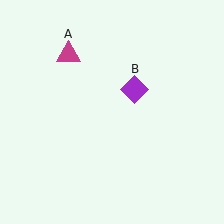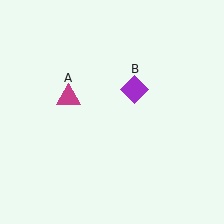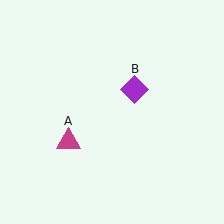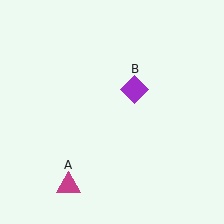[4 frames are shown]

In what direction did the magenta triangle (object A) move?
The magenta triangle (object A) moved down.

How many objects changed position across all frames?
1 object changed position: magenta triangle (object A).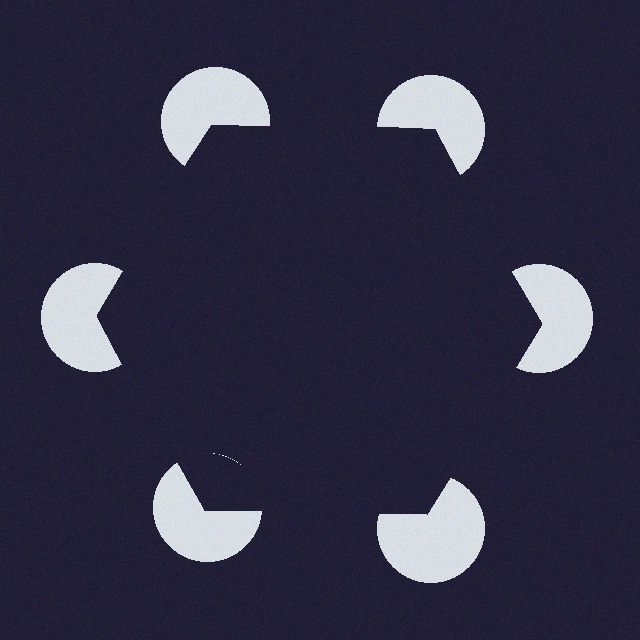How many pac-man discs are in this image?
There are 6 — one at each vertex of the illusory hexagon.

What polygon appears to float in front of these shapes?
An illusory hexagon — its edges are inferred from the aligned wedge cuts in the pac-man discs, not physically drawn.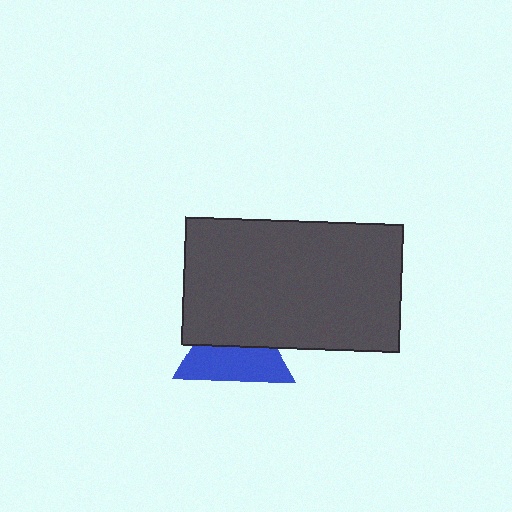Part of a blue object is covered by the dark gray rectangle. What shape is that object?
It is a triangle.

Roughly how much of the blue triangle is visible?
About half of it is visible (roughly 53%).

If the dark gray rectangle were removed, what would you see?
You would see the complete blue triangle.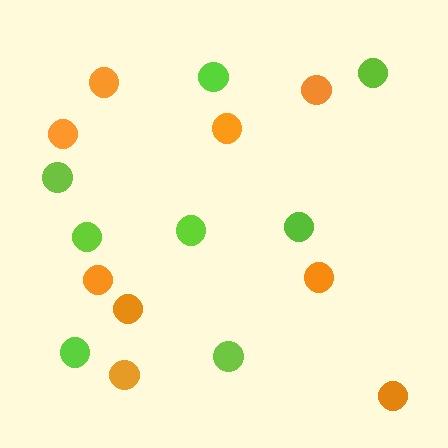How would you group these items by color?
There are 2 groups: one group of lime circles (8) and one group of orange circles (9).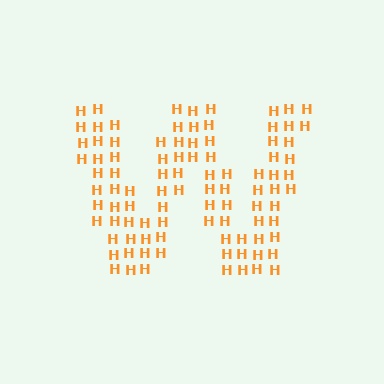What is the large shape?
The large shape is the letter W.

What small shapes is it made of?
It is made of small letter H's.